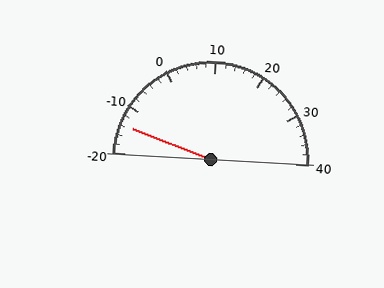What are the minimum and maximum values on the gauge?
The gauge ranges from -20 to 40.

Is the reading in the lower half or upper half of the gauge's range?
The reading is in the lower half of the range (-20 to 40).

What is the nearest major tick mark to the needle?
The nearest major tick mark is -10.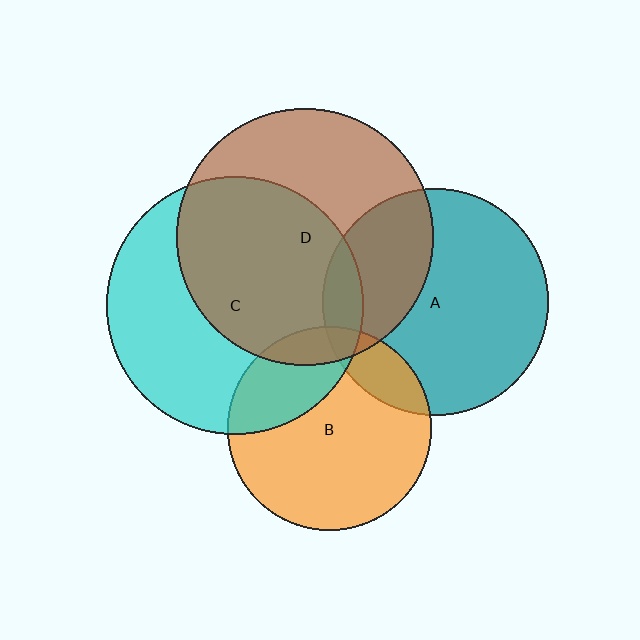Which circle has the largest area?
Circle C (cyan).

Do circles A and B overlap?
Yes.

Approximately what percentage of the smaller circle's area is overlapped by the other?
Approximately 15%.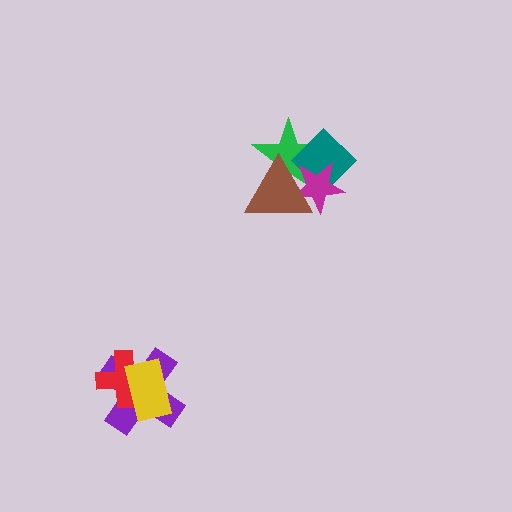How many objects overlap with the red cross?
2 objects overlap with the red cross.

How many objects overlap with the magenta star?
3 objects overlap with the magenta star.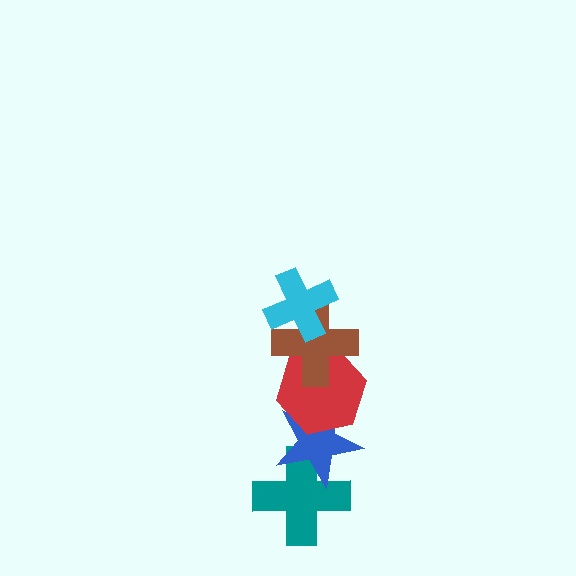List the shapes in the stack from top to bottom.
From top to bottom: the cyan cross, the brown cross, the red hexagon, the blue star, the teal cross.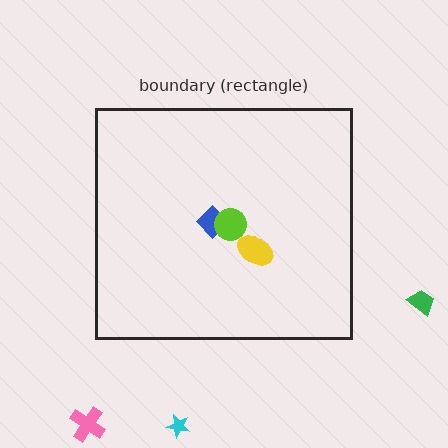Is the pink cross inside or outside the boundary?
Outside.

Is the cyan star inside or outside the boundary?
Outside.